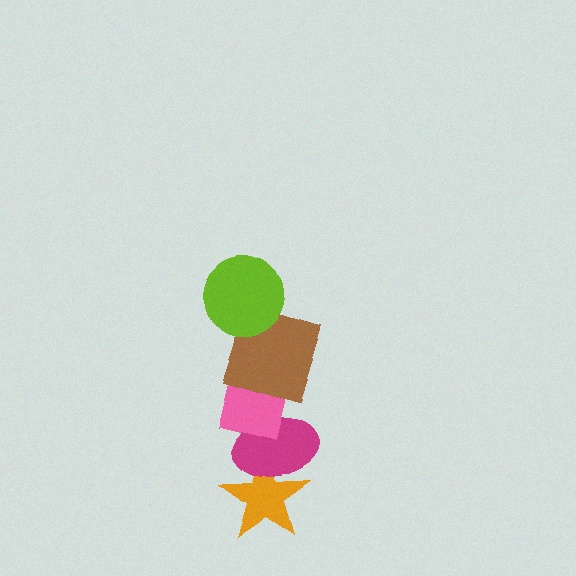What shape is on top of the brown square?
The lime circle is on top of the brown square.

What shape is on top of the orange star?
The magenta ellipse is on top of the orange star.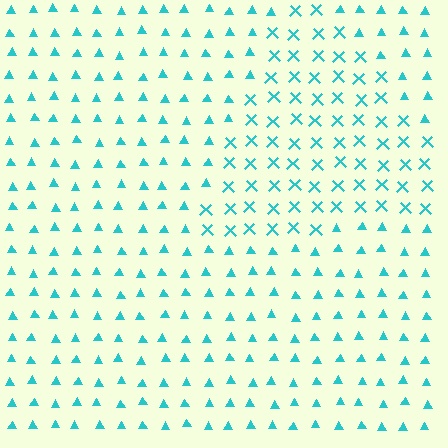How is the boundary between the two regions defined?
The boundary is defined by a change in element shape: X marks inside vs. triangles outside. All elements share the same color and spacing.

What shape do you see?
I see a triangle.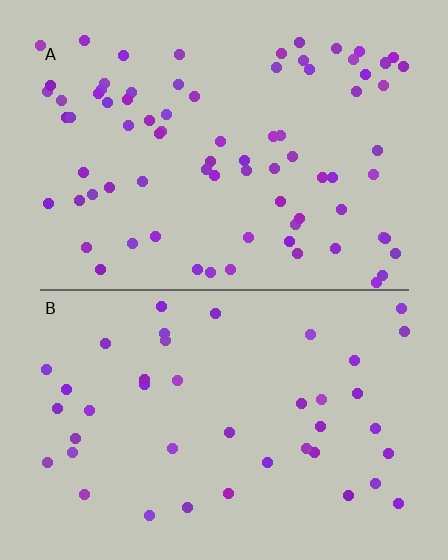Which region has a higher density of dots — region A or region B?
A (the top).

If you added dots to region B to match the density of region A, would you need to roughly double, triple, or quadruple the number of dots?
Approximately double.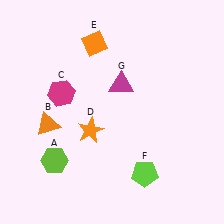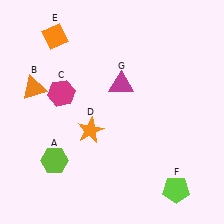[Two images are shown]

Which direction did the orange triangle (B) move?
The orange triangle (B) moved up.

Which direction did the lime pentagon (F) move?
The lime pentagon (F) moved right.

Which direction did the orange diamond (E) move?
The orange diamond (E) moved left.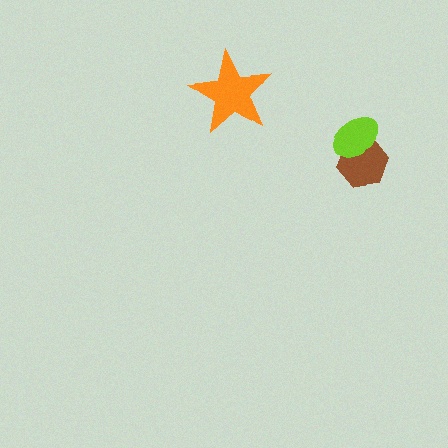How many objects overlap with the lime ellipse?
1 object overlaps with the lime ellipse.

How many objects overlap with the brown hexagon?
1 object overlaps with the brown hexagon.